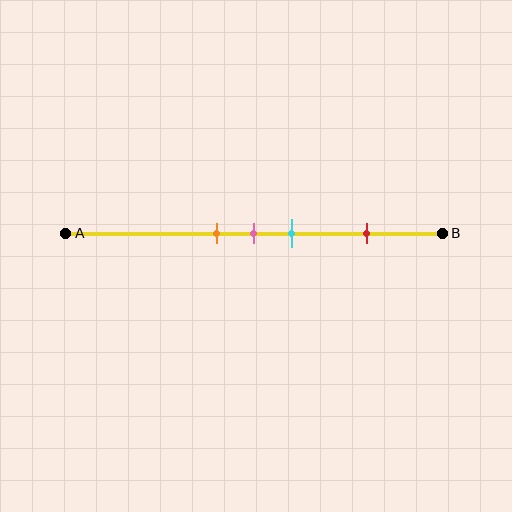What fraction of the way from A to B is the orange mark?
The orange mark is approximately 40% (0.4) of the way from A to B.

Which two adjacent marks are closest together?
The orange and pink marks are the closest adjacent pair.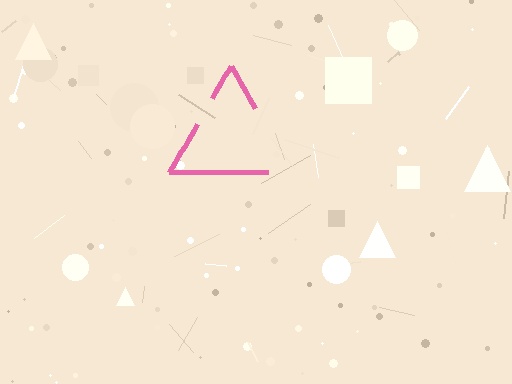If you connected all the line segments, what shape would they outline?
They would outline a triangle.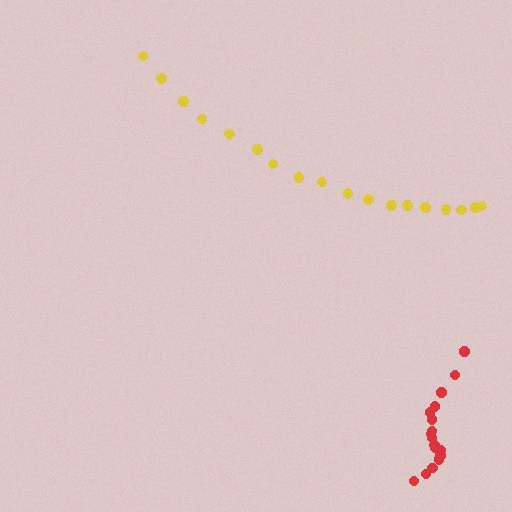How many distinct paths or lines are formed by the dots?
There are 2 distinct paths.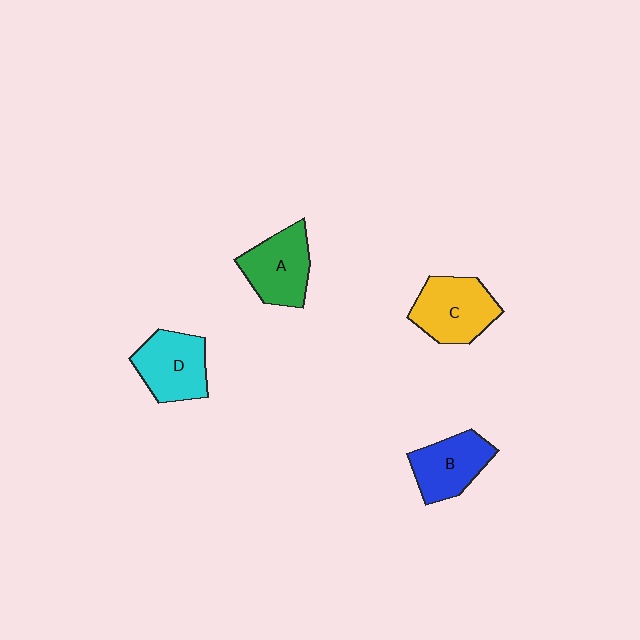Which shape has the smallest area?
Shape B (blue).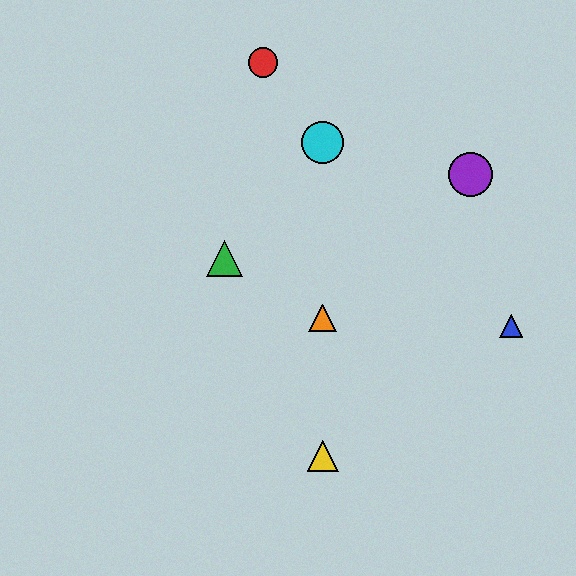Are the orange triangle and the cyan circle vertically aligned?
Yes, both are at x≈323.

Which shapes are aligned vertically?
The yellow triangle, the orange triangle, the cyan circle are aligned vertically.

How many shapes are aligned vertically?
3 shapes (the yellow triangle, the orange triangle, the cyan circle) are aligned vertically.